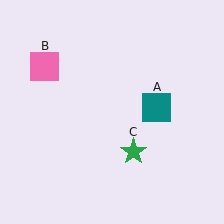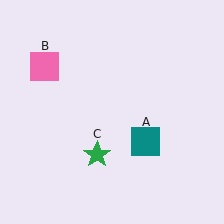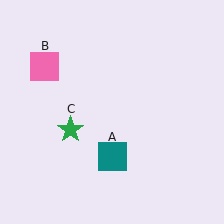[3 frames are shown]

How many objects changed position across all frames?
2 objects changed position: teal square (object A), green star (object C).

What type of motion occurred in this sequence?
The teal square (object A), green star (object C) rotated clockwise around the center of the scene.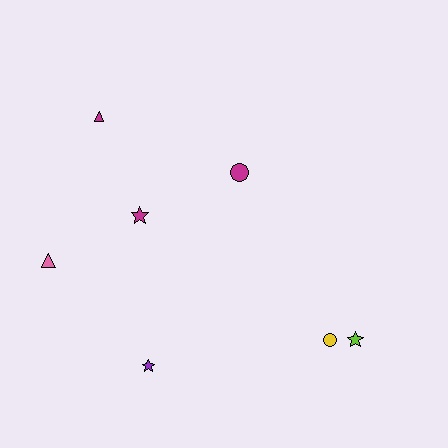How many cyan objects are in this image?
There are no cyan objects.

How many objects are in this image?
There are 7 objects.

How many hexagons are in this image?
There are no hexagons.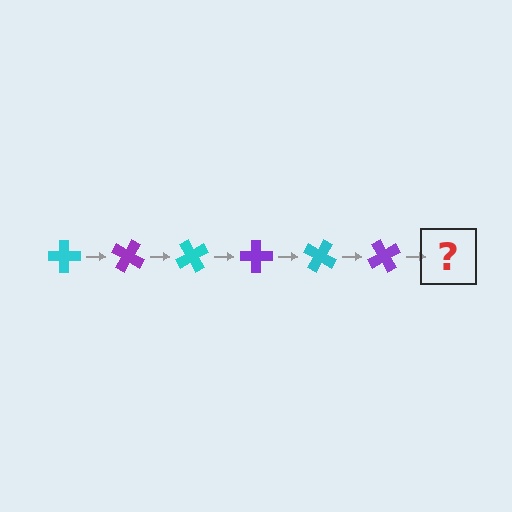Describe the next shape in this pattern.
It should be a cyan cross, rotated 180 degrees from the start.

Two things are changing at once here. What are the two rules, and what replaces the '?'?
The two rules are that it rotates 30 degrees each step and the color cycles through cyan and purple. The '?' should be a cyan cross, rotated 180 degrees from the start.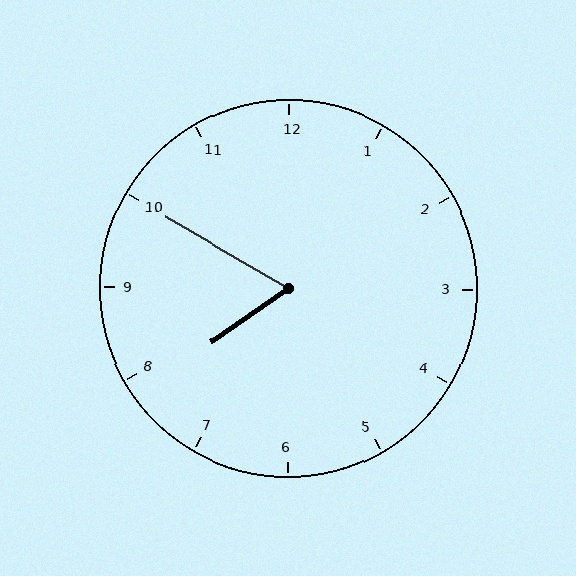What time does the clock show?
7:50.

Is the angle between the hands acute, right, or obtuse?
It is acute.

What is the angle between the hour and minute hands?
Approximately 65 degrees.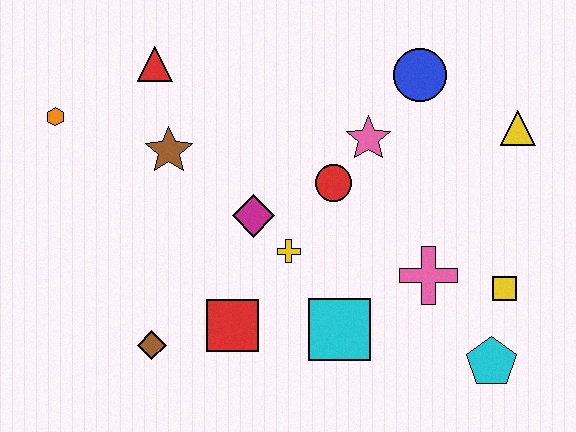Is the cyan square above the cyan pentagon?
Yes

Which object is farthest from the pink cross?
The orange hexagon is farthest from the pink cross.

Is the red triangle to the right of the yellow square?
No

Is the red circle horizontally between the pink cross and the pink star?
No